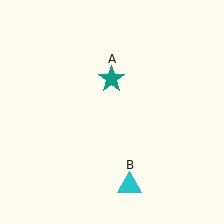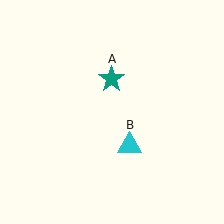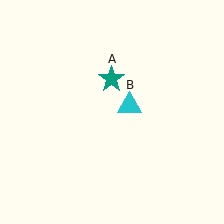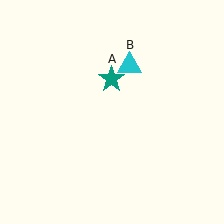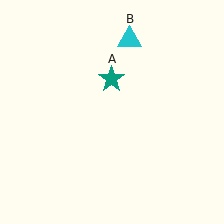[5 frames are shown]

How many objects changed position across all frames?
1 object changed position: cyan triangle (object B).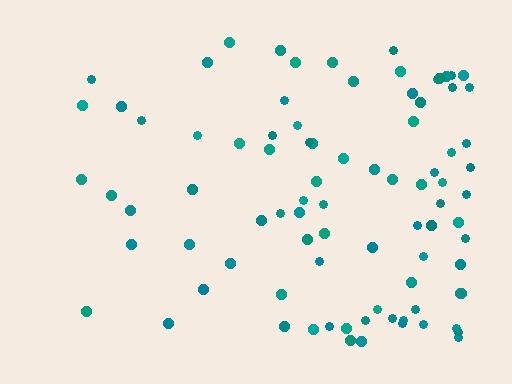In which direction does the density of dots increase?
From left to right, with the right side densest.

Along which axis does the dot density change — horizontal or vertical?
Horizontal.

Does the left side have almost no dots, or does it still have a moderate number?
Still a moderate number, just noticeably fewer than the right.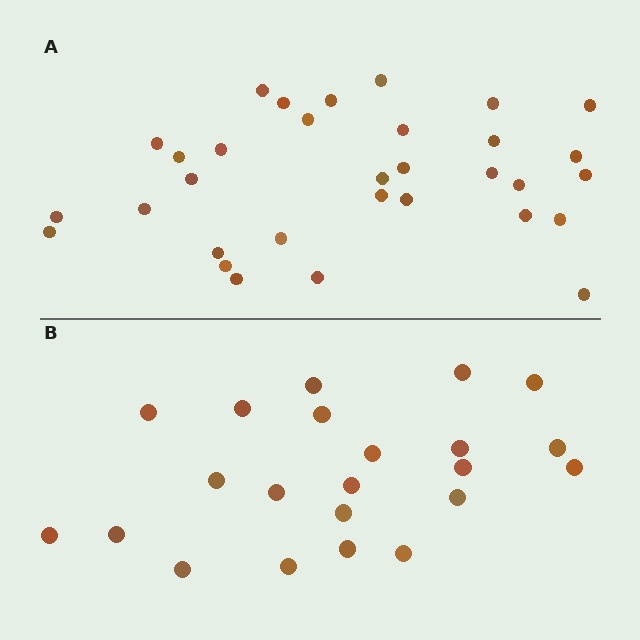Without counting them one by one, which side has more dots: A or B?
Region A (the top region) has more dots.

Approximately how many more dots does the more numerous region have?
Region A has roughly 10 or so more dots than region B.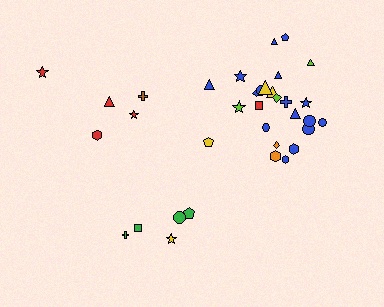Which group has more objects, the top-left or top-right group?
The top-right group.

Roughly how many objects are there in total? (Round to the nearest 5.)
Roughly 35 objects in total.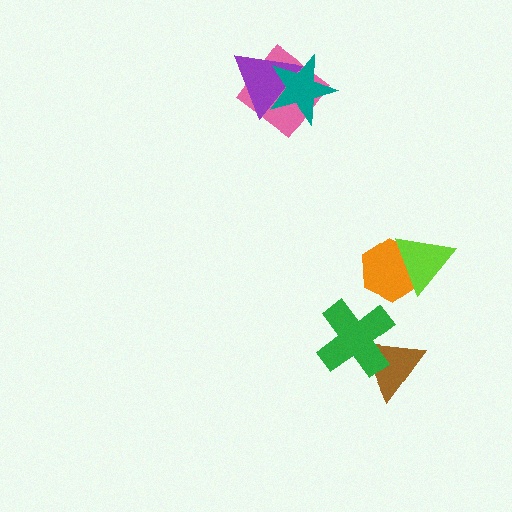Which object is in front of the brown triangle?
The green cross is in front of the brown triangle.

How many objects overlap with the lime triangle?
1 object overlaps with the lime triangle.